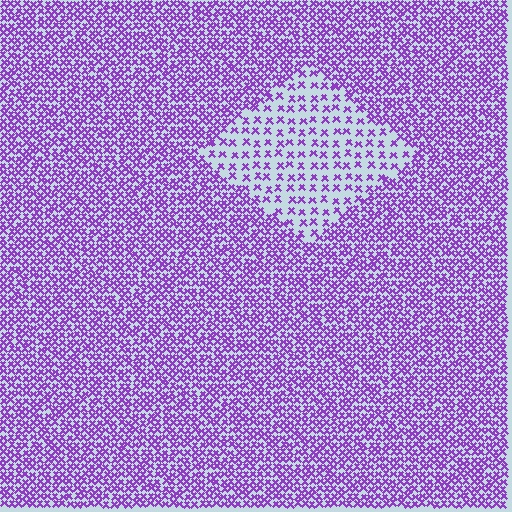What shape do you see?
I see a diamond.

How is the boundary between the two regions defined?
The boundary is defined by a change in element density (approximately 2.4x ratio). All elements are the same color, size, and shape.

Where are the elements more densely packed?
The elements are more densely packed outside the diamond boundary.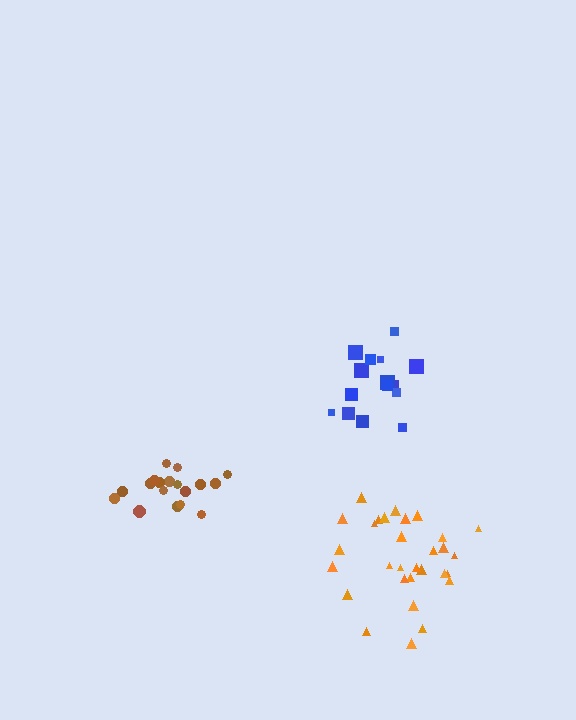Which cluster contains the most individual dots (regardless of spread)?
Orange (30).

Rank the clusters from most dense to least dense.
brown, orange, blue.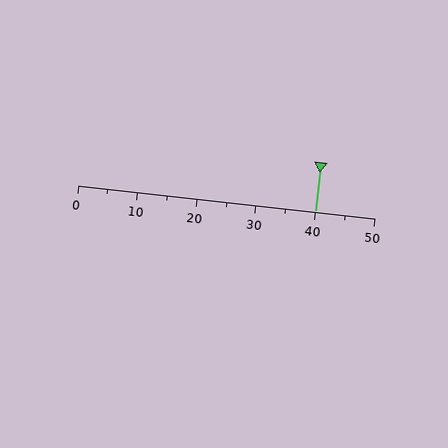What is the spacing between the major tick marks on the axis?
The major ticks are spaced 10 apart.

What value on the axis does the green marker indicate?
The marker indicates approximately 40.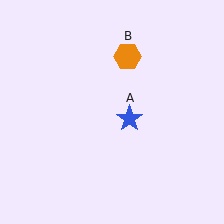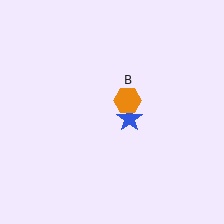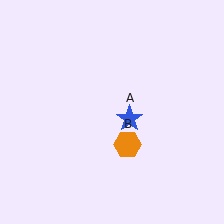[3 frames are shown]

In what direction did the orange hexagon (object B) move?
The orange hexagon (object B) moved down.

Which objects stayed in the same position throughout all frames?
Blue star (object A) remained stationary.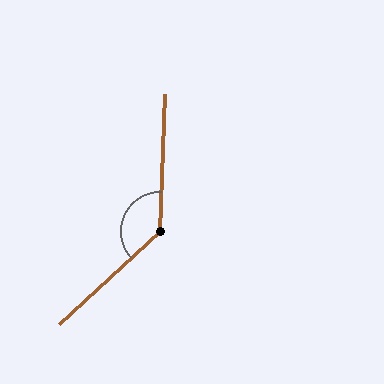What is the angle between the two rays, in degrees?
Approximately 135 degrees.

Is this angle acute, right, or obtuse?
It is obtuse.